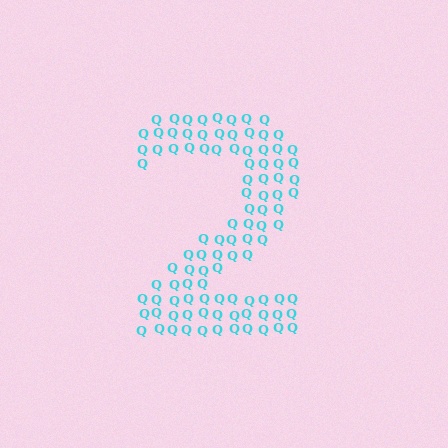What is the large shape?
The large shape is the digit 2.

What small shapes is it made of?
It is made of small letter Q's.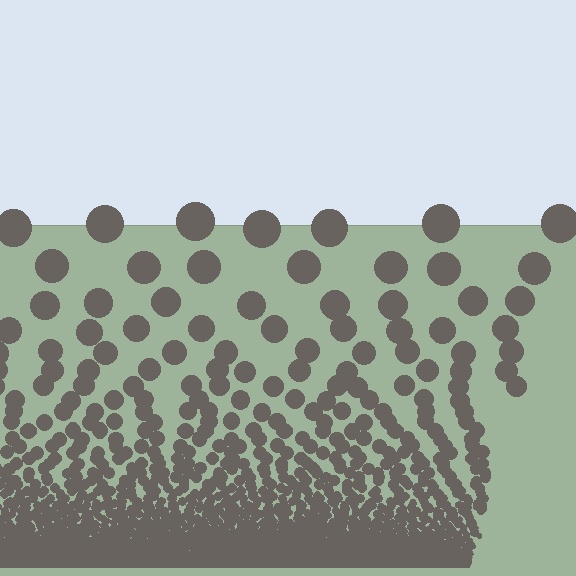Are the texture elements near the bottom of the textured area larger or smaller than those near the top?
Smaller. The gradient is inverted — elements near the bottom are smaller and denser.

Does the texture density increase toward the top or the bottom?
Density increases toward the bottom.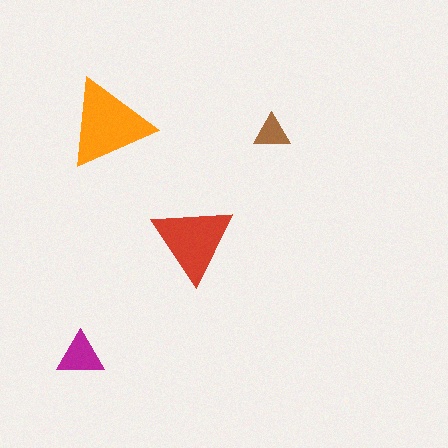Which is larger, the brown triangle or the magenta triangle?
The magenta one.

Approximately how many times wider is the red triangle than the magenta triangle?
About 1.5 times wider.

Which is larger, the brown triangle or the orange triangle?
The orange one.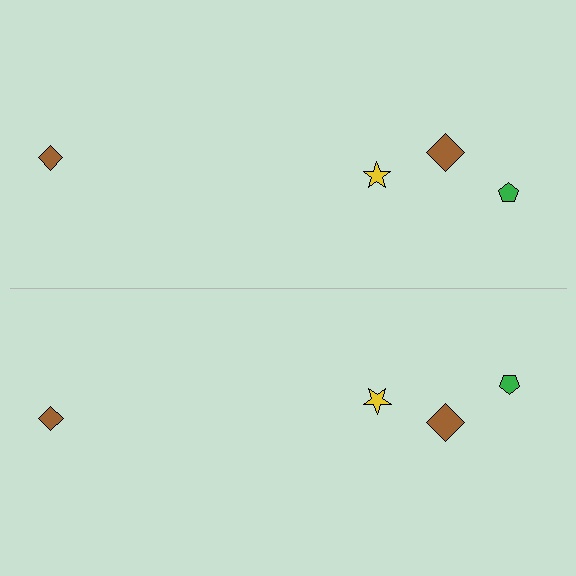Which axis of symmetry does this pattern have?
The pattern has a horizontal axis of symmetry running through the center of the image.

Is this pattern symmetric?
Yes, this pattern has bilateral (reflection) symmetry.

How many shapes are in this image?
There are 8 shapes in this image.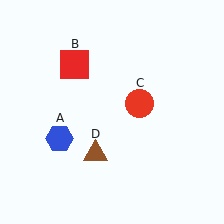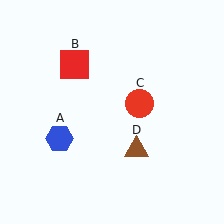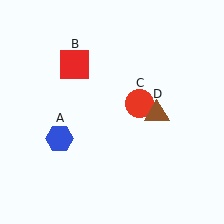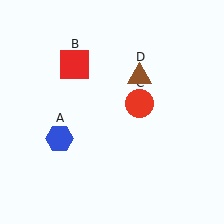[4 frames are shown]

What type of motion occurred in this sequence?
The brown triangle (object D) rotated counterclockwise around the center of the scene.